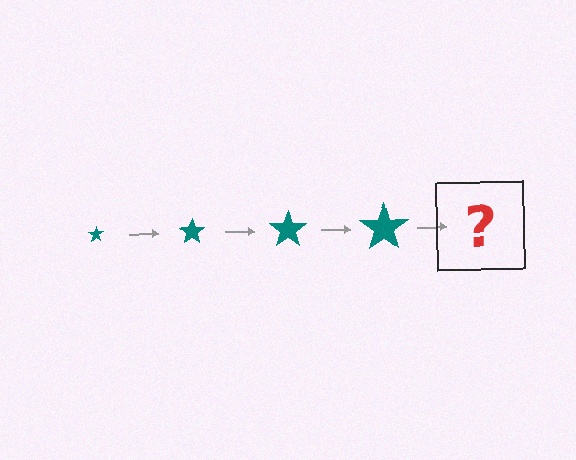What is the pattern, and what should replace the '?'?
The pattern is that the star gets progressively larger each step. The '?' should be a teal star, larger than the previous one.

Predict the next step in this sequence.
The next step is a teal star, larger than the previous one.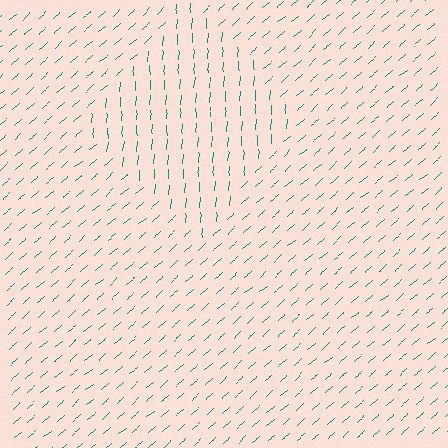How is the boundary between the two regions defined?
The boundary is defined purely by a change in line orientation (approximately 45 degrees difference). All lines are the same color and thickness.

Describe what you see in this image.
The image is filled with small teal line segments. A diamond region in the image has lines oriented differently from the surrounding lines, creating a visible texture boundary.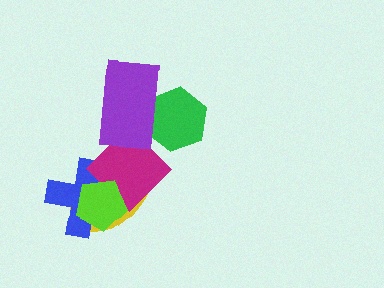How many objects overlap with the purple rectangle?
2 objects overlap with the purple rectangle.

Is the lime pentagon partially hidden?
No, no other shape covers it.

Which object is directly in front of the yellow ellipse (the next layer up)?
The blue cross is directly in front of the yellow ellipse.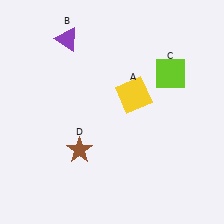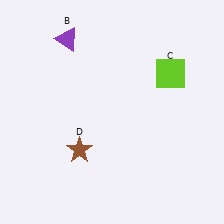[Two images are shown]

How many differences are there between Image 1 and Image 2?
There is 1 difference between the two images.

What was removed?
The yellow square (A) was removed in Image 2.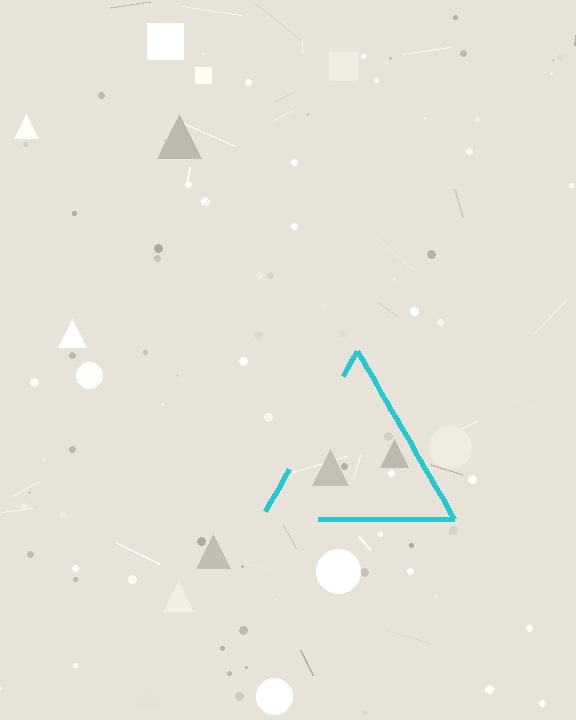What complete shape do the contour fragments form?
The contour fragments form a triangle.